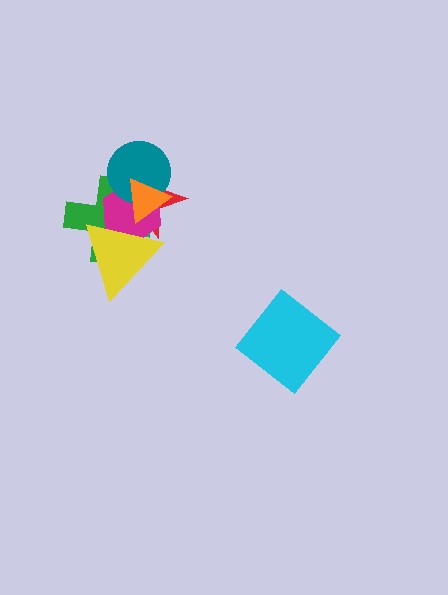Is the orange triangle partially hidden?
Yes, it is partially covered by another shape.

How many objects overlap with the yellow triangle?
4 objects overlap with the yellow triangle.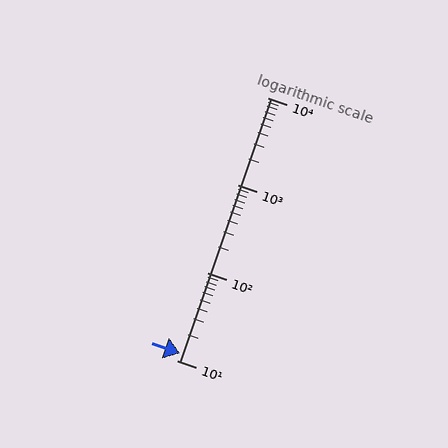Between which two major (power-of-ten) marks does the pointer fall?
The pointer is between 10 and 100.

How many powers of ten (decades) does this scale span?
The scale spans 3 decades, from 10 to 10000.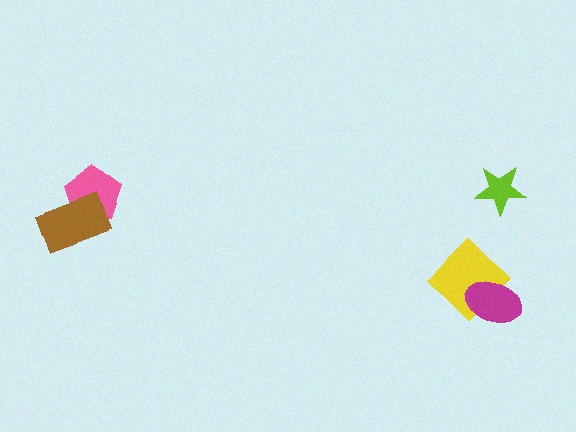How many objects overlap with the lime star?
0 objects overlap with the lime star.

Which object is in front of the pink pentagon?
The brown rectangle is in front of the pink pentagon.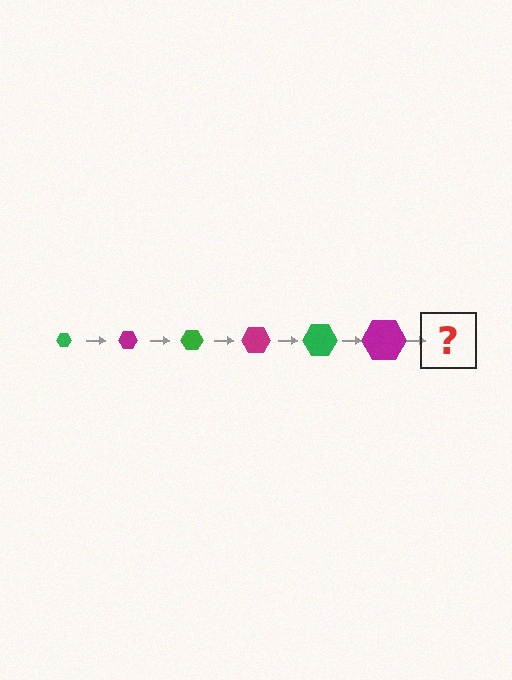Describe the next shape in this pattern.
It should be a green hexagon, larger than the previous one.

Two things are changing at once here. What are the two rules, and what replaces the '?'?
The two rules are that the hexagon grows larger each step and the color cycles through green and magenta. The '?' should be a green hexagon, larger than the previous one.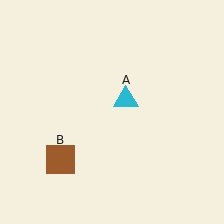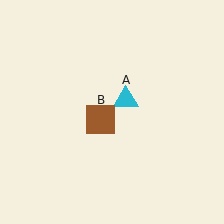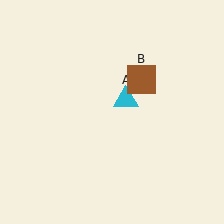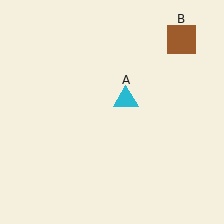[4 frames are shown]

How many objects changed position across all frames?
1 object changed position: brown square (object B).